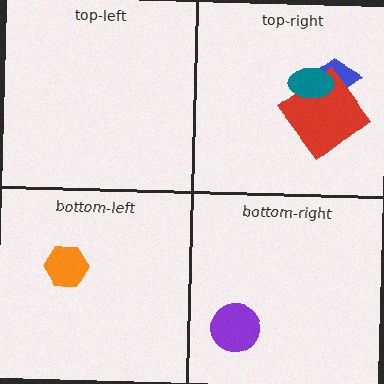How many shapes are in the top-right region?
3.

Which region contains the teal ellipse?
The top-right region.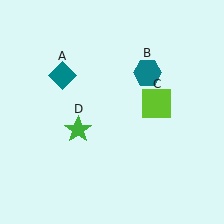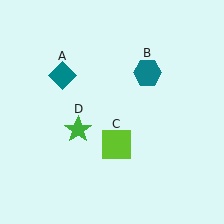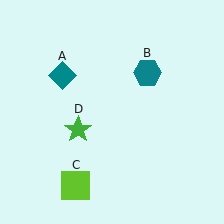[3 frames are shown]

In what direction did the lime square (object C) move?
The lime square (object C) moved down and to the left.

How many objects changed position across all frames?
1 object changed position: lime square (object C).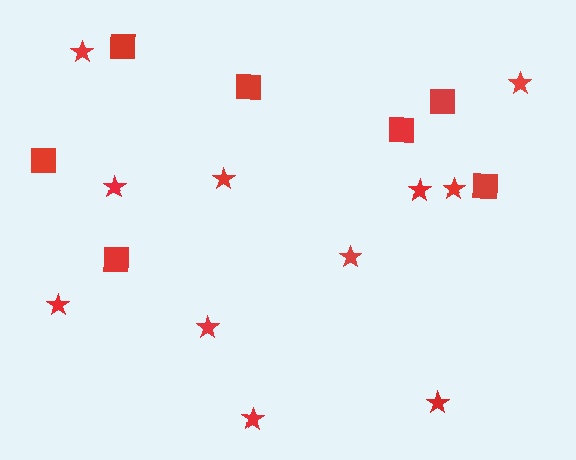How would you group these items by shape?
There are 2 groups: one group of stars (11) and one group of squares (7).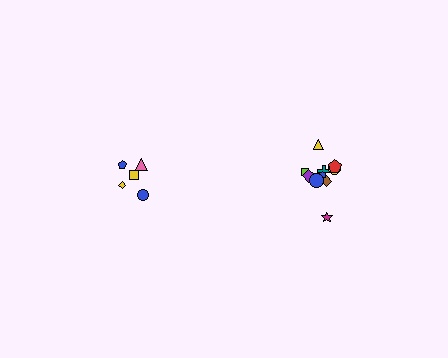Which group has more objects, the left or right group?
The right group.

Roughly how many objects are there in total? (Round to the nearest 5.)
Roughly 15 objects in total.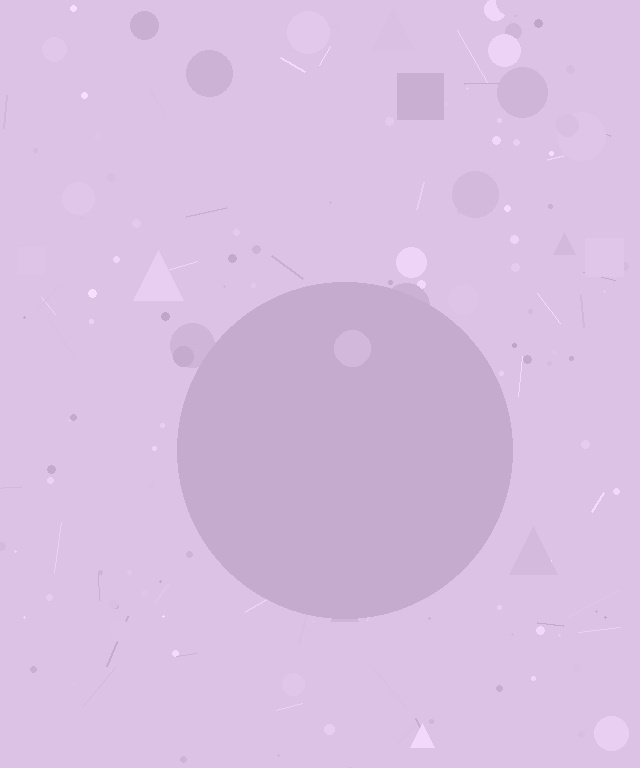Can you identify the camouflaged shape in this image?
The camouflaged shape is a circle.